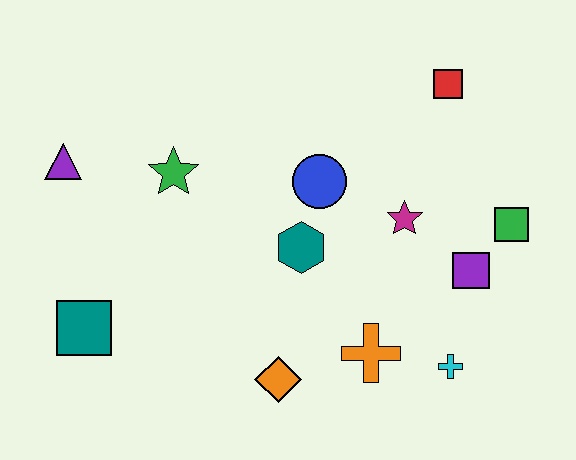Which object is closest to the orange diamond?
The orange cross is closest to the orange diamond.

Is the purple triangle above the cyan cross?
Yes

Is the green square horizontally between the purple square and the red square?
No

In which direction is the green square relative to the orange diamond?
The green square is to the right of the orange diamond.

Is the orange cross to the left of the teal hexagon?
No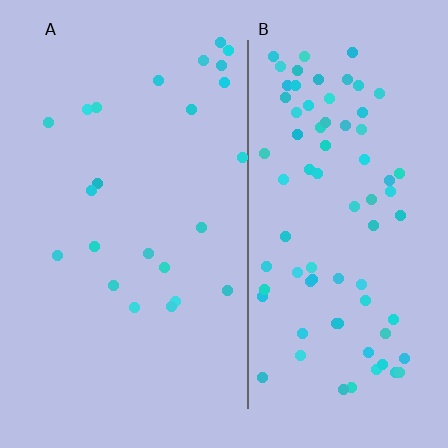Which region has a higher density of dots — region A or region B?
B (the right).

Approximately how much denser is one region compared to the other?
Approximately 3.4× — region B over region A.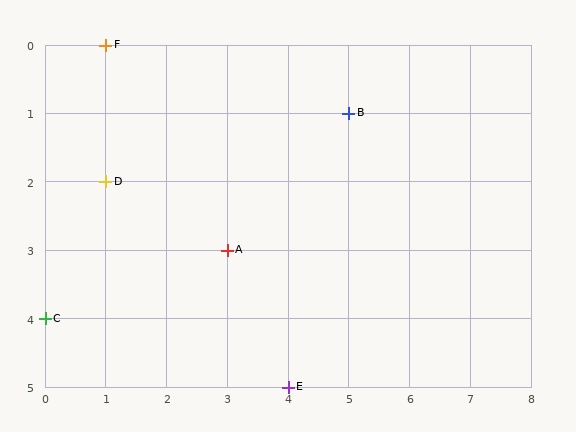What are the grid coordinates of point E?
Point E is at grid coordinates (4, 5).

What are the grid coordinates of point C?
Point C is at grid coordinates (0, 4).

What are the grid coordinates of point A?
Point A is at grid coordinates (3, 3).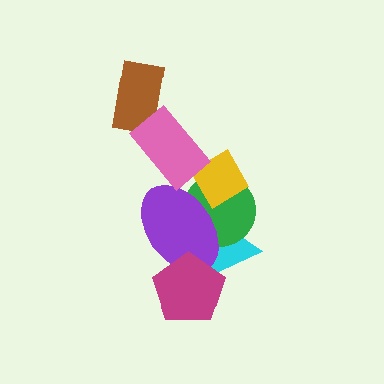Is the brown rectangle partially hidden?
Yes, it is partially covered by another shape.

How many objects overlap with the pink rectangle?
2 objects overlap with the pink rectangle.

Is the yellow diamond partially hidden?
Yes, it is partially covered by another shape.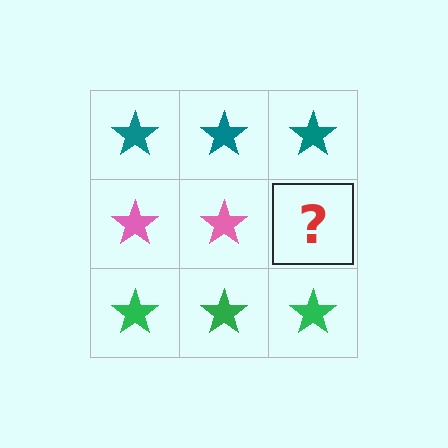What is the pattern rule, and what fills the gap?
The rule is that each row has a consistent color. The gap should be filled with a pink star.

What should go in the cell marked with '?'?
The missing cell should contain a pink star.